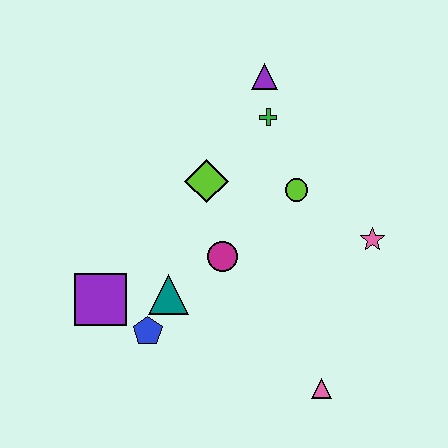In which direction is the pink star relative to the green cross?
The pink star is below the green cross.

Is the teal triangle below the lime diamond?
Yes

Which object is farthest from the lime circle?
The purple square is farthest from the lime circle.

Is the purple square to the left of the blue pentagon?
Yes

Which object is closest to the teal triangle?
The blue pentagon is closest to the teal triangle.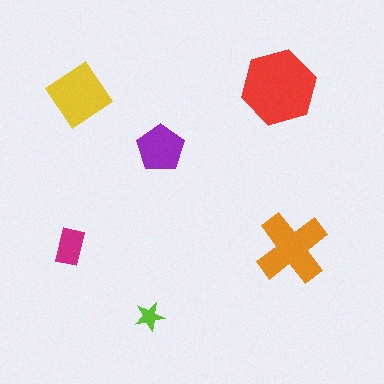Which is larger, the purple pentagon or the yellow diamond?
The yellow diamond.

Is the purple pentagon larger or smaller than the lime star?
Larger.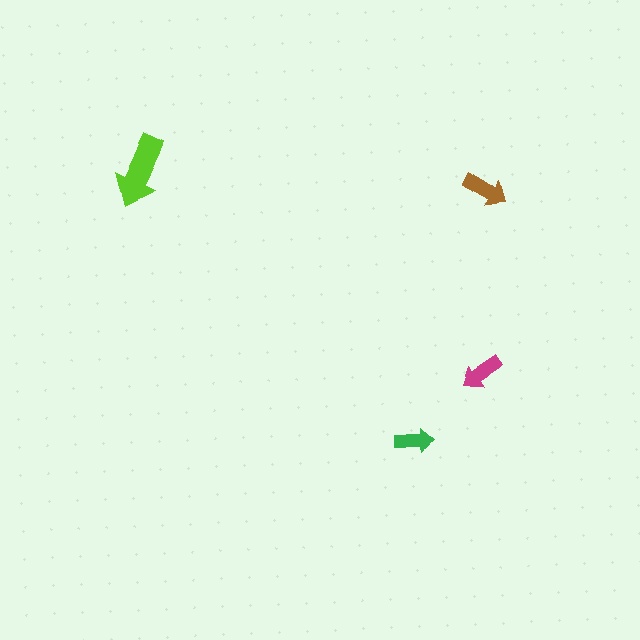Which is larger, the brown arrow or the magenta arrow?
The brown one.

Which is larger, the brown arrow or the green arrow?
The brown one.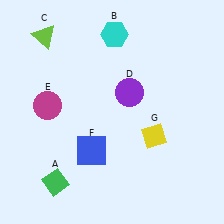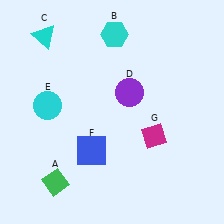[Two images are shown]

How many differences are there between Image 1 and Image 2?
There are 3 differences between the two images.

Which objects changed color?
C changed from lime to cyan. E changed from magenta to cyan. G changed from yellow to magenta.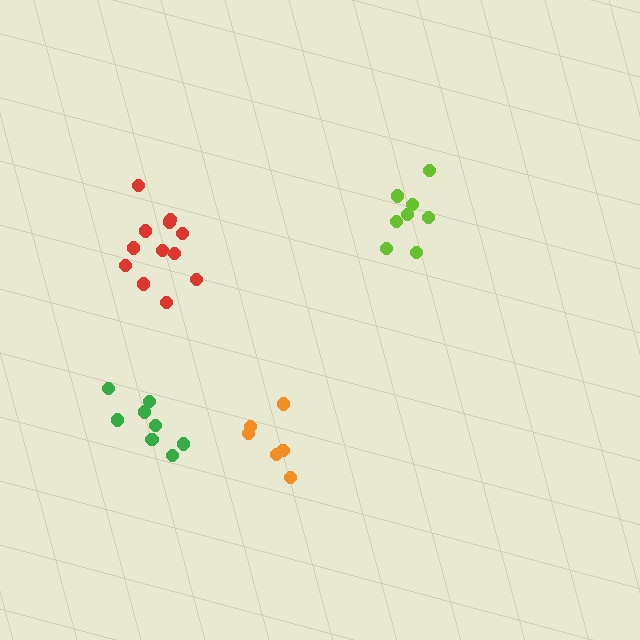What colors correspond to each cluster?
The clusters are colored: red, lime, orange, green.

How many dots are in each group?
Group 1: 12 dots, Group 2: 8 dots, Group 3: 6 dots, Group 4: 8 dots (34 total).